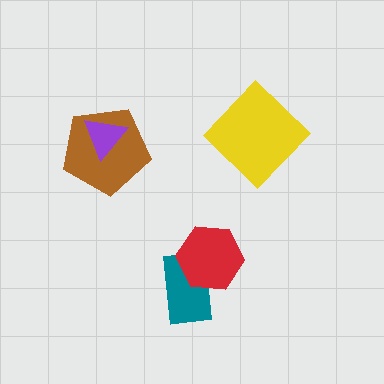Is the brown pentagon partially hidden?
Yes, it is partially covered by another shape.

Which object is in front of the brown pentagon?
The purple triangle is in front of the brown pentagon.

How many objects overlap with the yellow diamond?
0 objects overlap with the yellow diamond.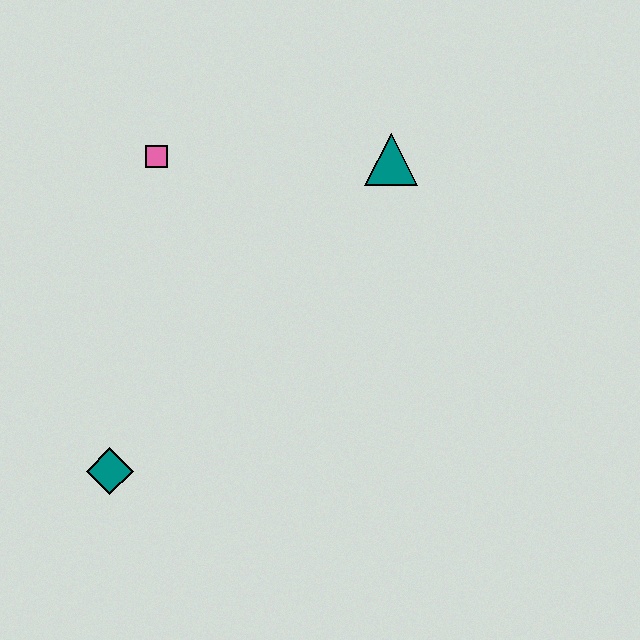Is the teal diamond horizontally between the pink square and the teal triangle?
No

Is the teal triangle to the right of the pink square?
Yes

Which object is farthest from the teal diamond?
The teal triangle is farthest from the teal diamond.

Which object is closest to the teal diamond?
The pink square is closest to the teal diamond.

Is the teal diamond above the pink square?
No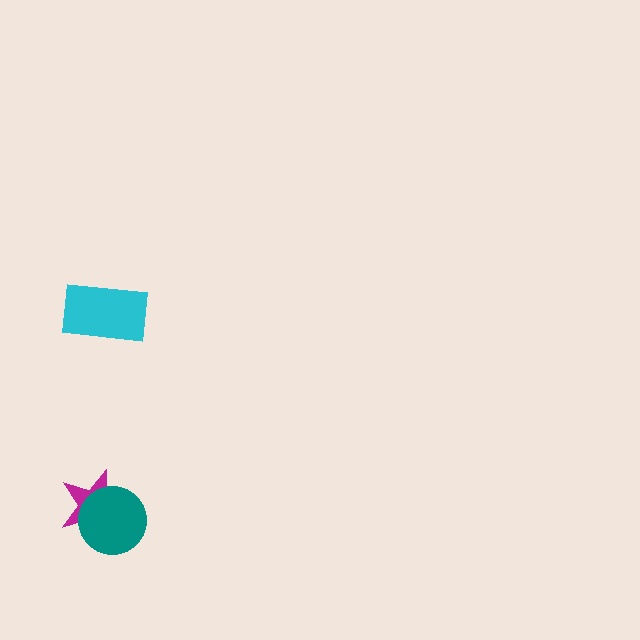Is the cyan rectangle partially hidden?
No, no other shape covers it.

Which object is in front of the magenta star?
The teal circle is in front of the magenta star.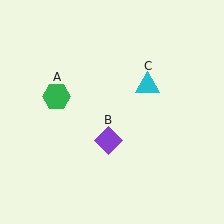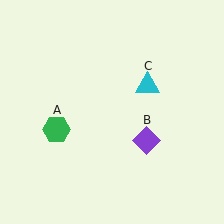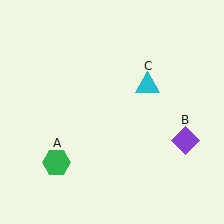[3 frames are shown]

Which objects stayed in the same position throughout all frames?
Cyan triangle (object C) remained stationary.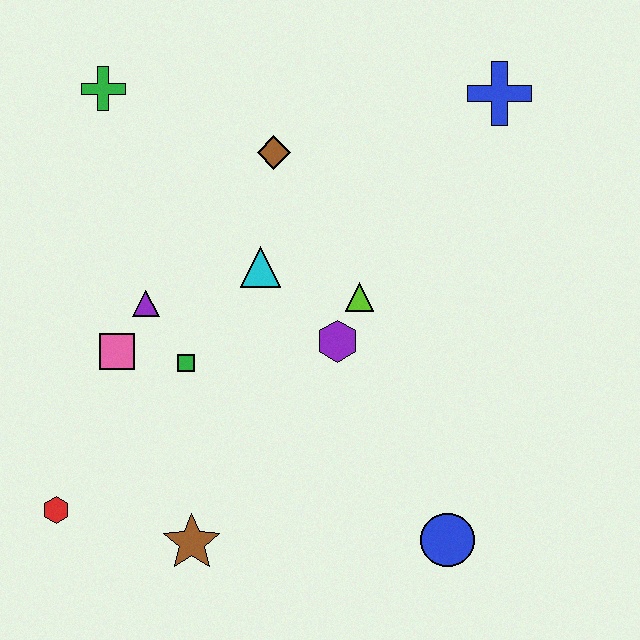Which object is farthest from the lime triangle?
The red hexagon is farthest from the lime triangle.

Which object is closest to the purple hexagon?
The lime triangle is closest to the purple hexagon.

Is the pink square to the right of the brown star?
No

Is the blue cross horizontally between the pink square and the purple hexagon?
No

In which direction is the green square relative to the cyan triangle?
The green square is below the cyan triangle.